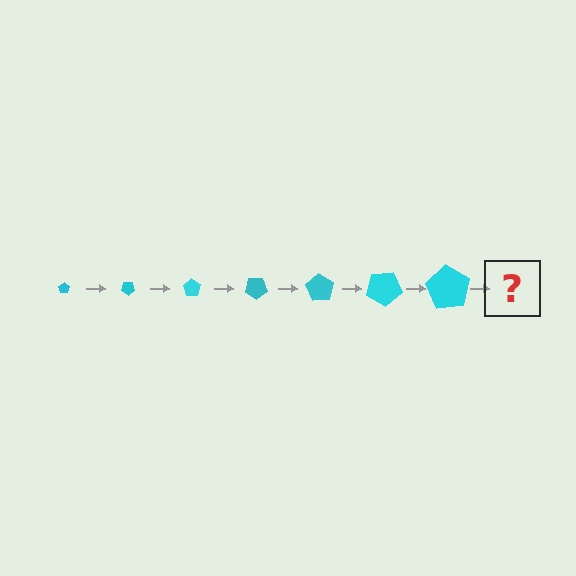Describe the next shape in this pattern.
It should be a pentagon, larger than the previous one and rotated 245 degrees from the start.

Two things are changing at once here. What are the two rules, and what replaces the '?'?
The two rules are that the pentagon grows larger each step and it rotates 35 degrees each step. The '?' should be a pentagon, larger than the previous one and rotated 245 degrees from the start.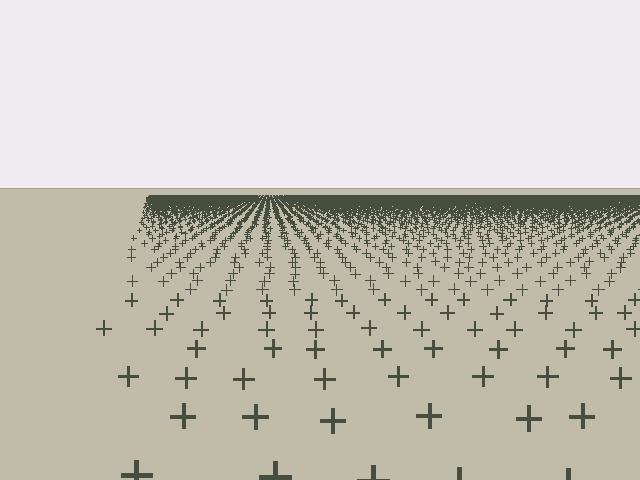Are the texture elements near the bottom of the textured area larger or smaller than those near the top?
Larger. Near the bottom, elements are closer to the viewer and appear at a bigger on-screen size.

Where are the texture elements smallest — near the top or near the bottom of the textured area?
Near the top.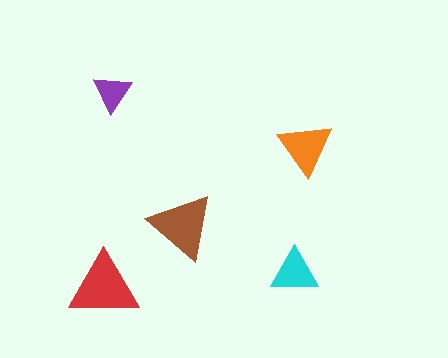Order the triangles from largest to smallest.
the red one, the brown one, the orange one, the cyan one, the purple one.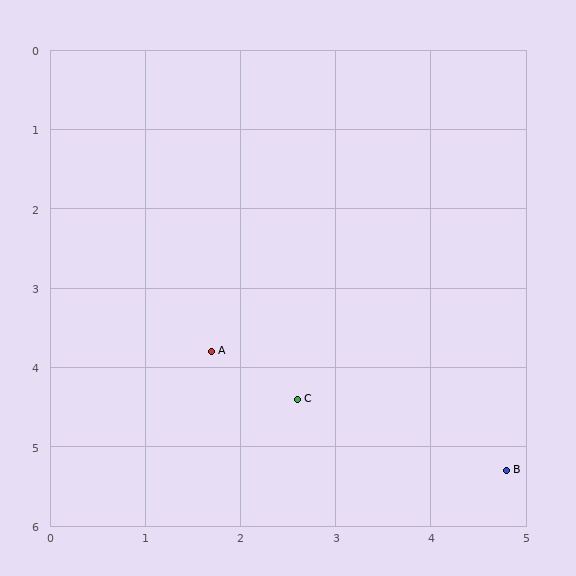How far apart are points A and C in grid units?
Points A and C are about 1.1 grid units apart.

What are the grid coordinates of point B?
Point B is at approximately (4.8, 5.3).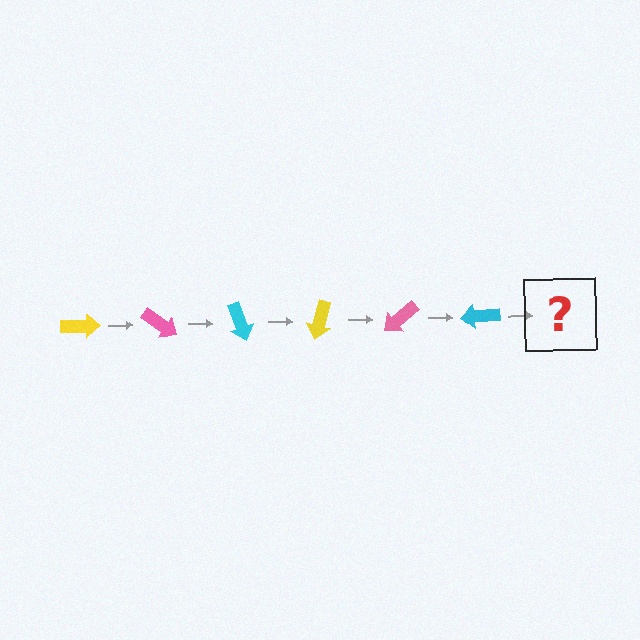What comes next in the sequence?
The next element should be a yellow arrow, rotated 210 degrees from the start.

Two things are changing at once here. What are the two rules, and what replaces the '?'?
The two rules are that it rotates 35 degrees each step and the color cycles through yellow, pink, and cyan. The '?' should be a yellow arrow, rotated 210 degrees from the start.